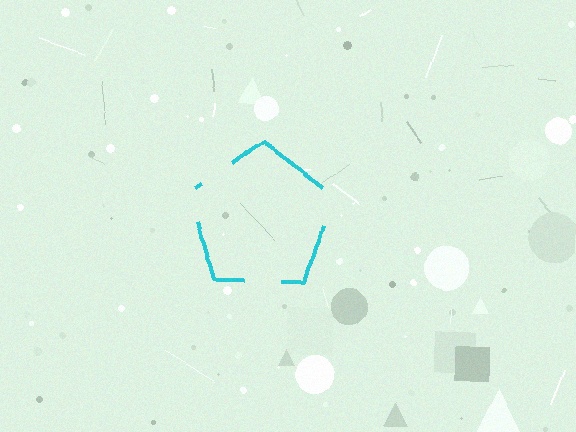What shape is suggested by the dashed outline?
The dashed outline suggests a pentagon.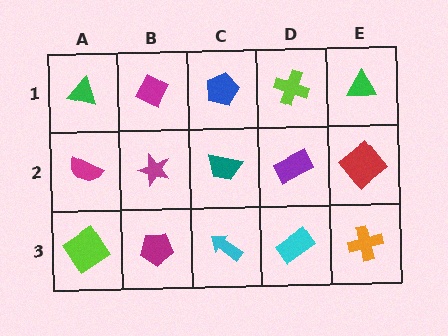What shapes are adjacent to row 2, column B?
A magenta diamond (row 1, column B), a magenta pentagon (row 3, column B), a magenta semicircle (row 2, column A), a teal trapezoid (row 2, column C).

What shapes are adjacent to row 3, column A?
A magenta semicircle (row 2, column A), a magenta pentagon (row 3, column B).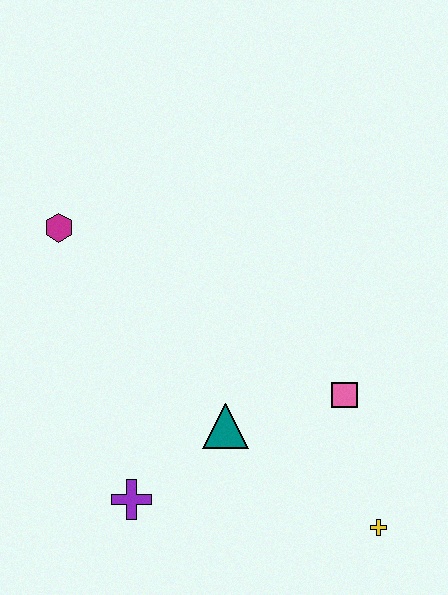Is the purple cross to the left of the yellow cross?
Yes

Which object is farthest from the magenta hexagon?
The yellow cross is farthest from the magenta hexagon.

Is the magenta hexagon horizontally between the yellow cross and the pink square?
No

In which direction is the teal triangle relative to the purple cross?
The teal triangle is to the right of the purple cross.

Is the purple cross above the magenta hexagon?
No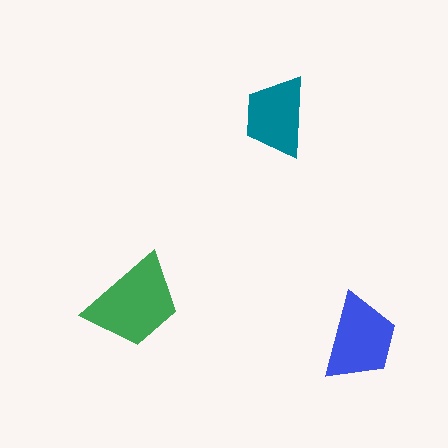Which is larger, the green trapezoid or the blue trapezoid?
The green one.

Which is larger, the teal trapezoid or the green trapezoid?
The green one.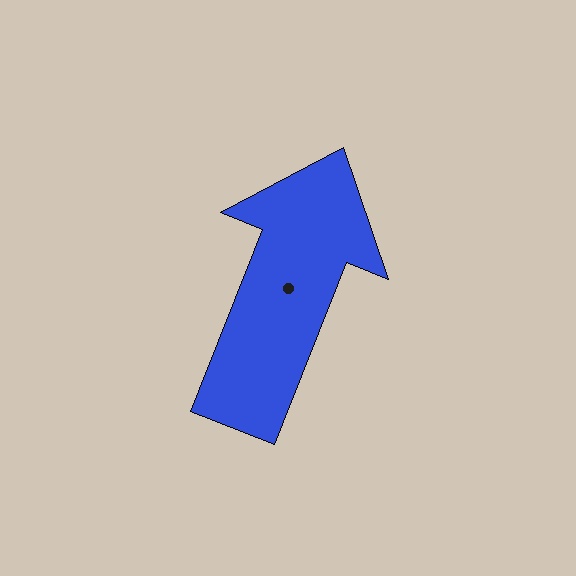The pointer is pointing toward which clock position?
Roughly 1 o'clock.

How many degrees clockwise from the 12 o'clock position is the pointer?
Approximately 22 degrees.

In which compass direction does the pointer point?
North.